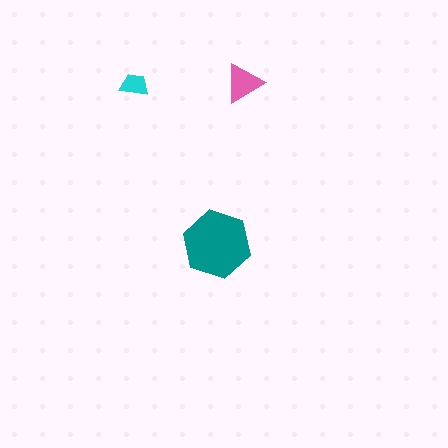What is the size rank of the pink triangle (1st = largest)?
2nd.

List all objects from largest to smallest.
The teal hexagon, the pink triangle, the cyan trapezoid.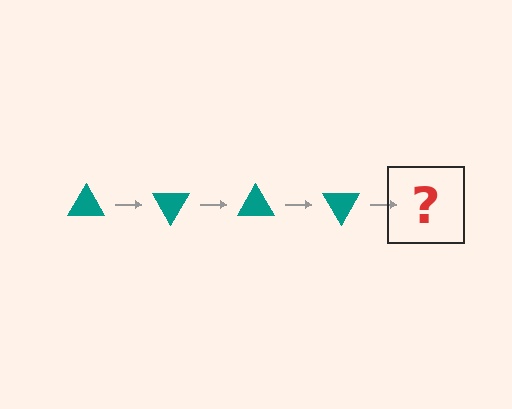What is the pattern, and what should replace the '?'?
The pattern is that the triangle rotates 60 degrees each step. The '?' should be a teal triangle rotated 240 degrees.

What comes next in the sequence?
The next element should be a teal triangle rotated 240 degrees.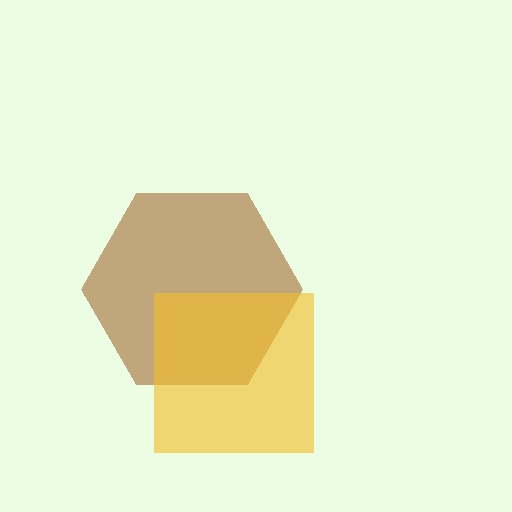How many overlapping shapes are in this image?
There are 2 overlapping shapes in the image.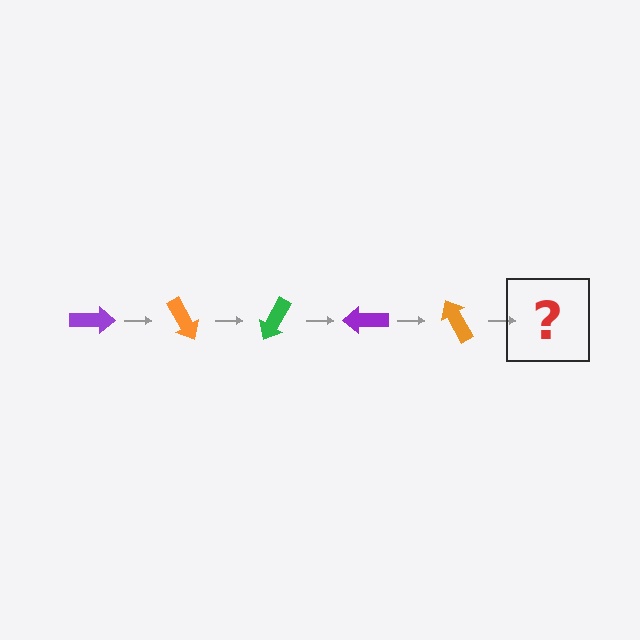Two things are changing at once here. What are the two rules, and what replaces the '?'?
The two rules are that it rotates 60 degrees each step and the color cycles through purple, orange, and green. The '?' should be a green arrow, rotated 300 degrees from the start.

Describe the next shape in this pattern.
It should be a green arrow, rotated 300 degrees from the start.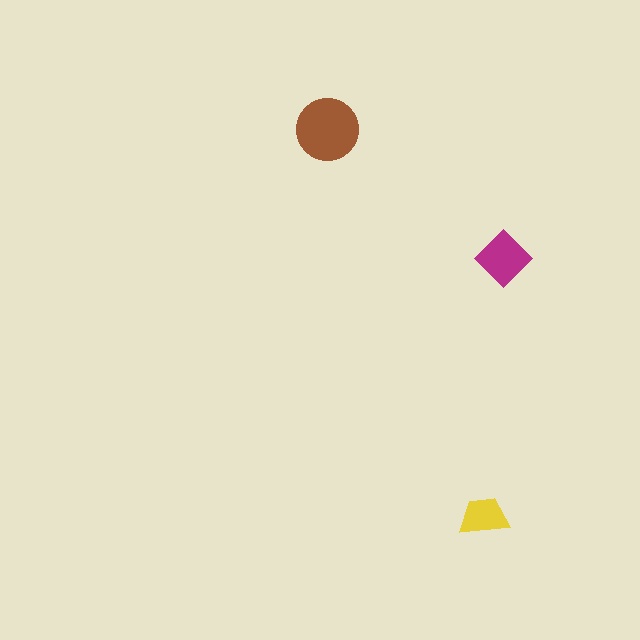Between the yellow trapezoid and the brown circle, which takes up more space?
The brown circle.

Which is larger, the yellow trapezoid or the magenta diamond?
The magenta diamond.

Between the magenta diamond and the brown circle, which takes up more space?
The brown circle.